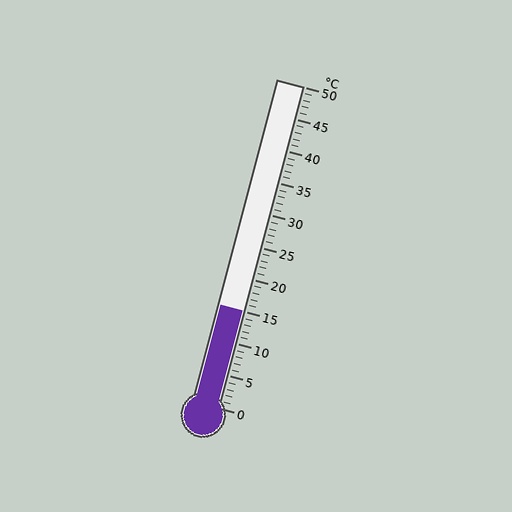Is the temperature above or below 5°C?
The temperature is above 5°C.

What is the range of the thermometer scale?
The thermometer scale ranges from 0°C to 50°C.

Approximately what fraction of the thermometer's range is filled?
The thermometer is filled to approximately 30% of its range.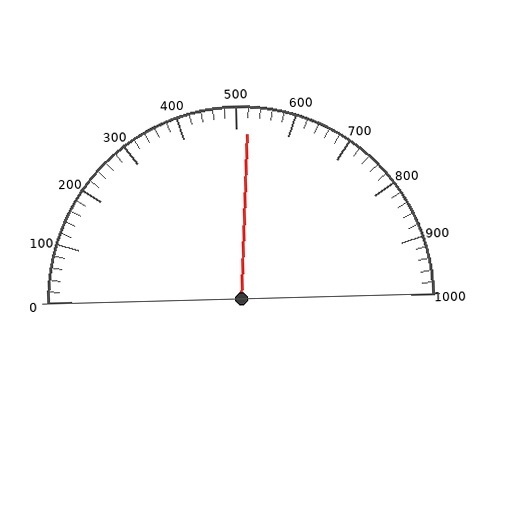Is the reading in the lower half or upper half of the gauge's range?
The reading is in the upper half of the range (0 to 1000).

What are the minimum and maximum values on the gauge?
The gauge ranges from 0 to 1000.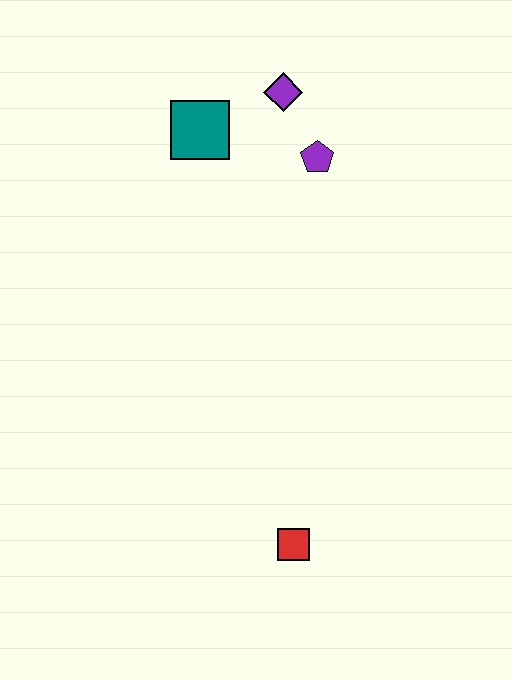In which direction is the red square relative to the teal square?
The red square is below the teal square.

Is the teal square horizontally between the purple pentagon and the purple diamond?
No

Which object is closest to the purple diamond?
The purple pentagon is closest to the purple diamond.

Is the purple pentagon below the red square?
No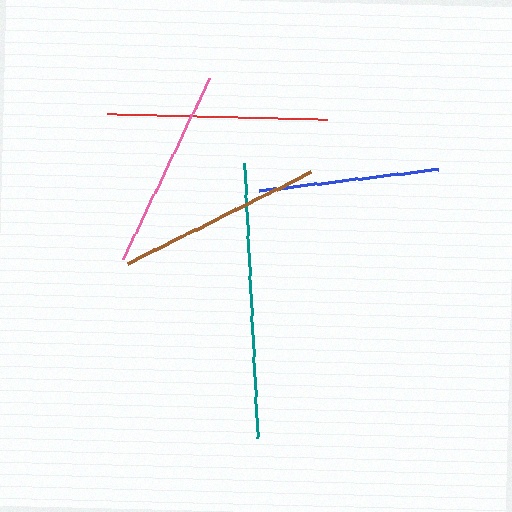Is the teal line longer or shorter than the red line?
The teal line is longer than the red line.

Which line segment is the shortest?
The blue line is the shortest at approximately 180 pixels.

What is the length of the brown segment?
The brown segment is approximately 205 pixels long.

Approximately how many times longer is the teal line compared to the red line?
The teal line is approximately 1.3 times the length of the red line.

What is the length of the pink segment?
The pink segment is approximately 200 pixels long.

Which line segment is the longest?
The teal line is the longest at approximately 276 pixels.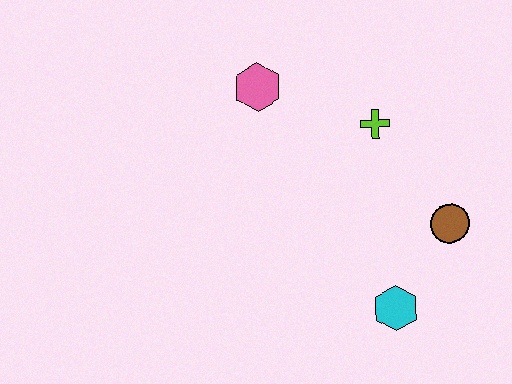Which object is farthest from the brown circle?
The pink hexagon is farthest from the brown circle.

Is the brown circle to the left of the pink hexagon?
No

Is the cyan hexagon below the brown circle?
Yes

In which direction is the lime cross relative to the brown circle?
The lime cross is above the brown circle.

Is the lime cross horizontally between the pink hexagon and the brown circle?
Yes